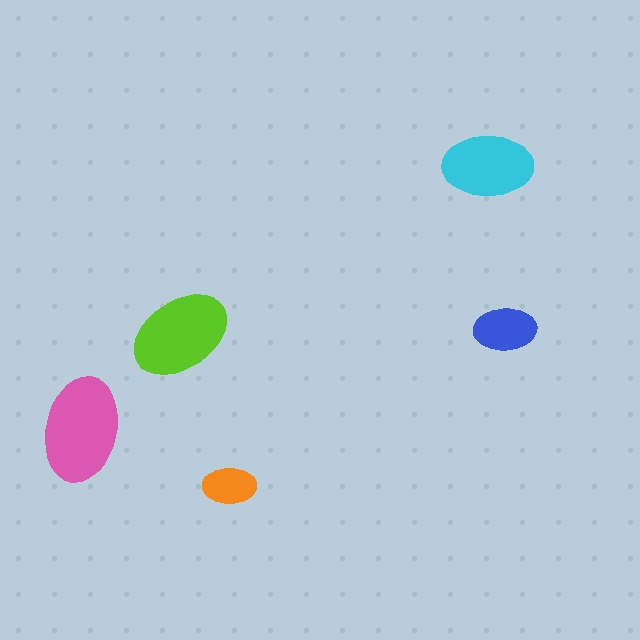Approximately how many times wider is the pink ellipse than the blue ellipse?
About 1.5 times wider.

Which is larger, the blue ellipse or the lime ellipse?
The lime one.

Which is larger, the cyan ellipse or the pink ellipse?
The pink one.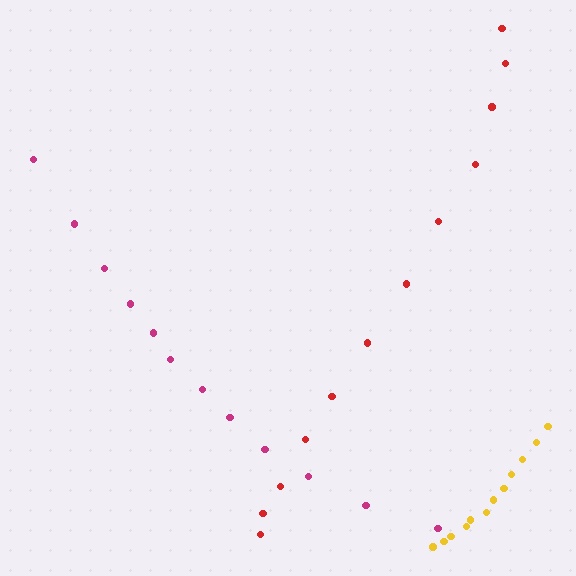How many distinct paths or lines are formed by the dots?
There are 3 distinct paths.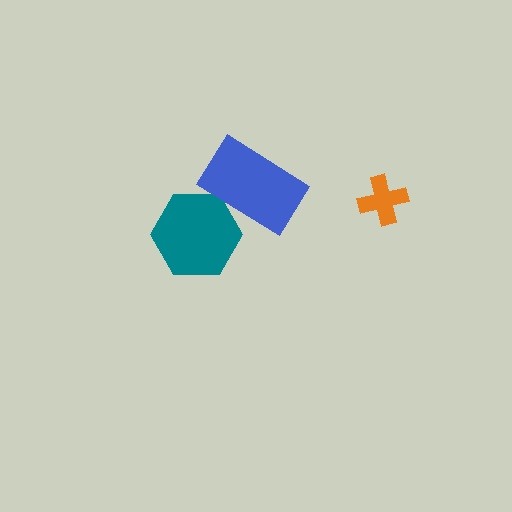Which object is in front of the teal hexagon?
The blue rectangle is in front of the teal hexagon.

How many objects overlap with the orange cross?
0 objects overlap with the orange cross.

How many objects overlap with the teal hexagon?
1 object overlaps with the teal hexagon.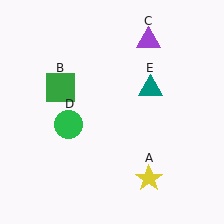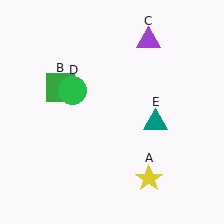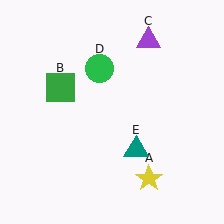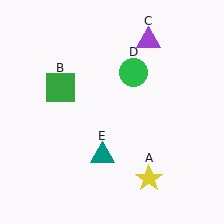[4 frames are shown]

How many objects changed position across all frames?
2 objects changed position: green circle (object D), teal triangle (object E).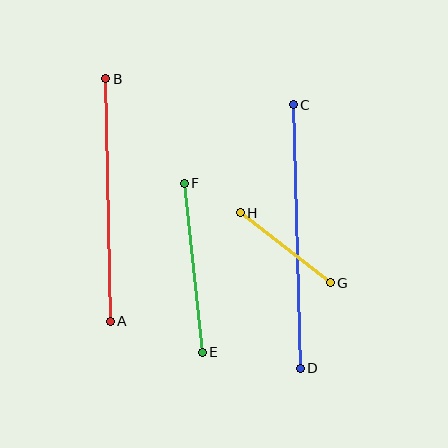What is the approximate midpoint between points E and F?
The midpoint is at approximately (193, 268) pixels.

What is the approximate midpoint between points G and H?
The midpoint is at approximately (285, 248) pixels.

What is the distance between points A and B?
The distance is approximately 243 pixels.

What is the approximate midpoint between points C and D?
The midpoint is at approximately (297, 237) pixels.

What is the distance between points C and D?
The distance is approximately 264 pixels.